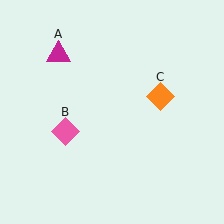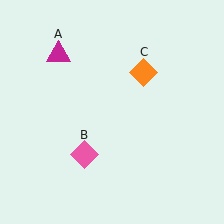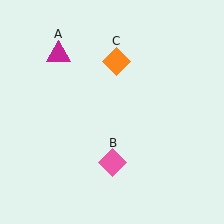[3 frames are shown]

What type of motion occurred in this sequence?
The pink diamond (object B), orange diamond (object C) rotated counterclockwise around the center of the scene.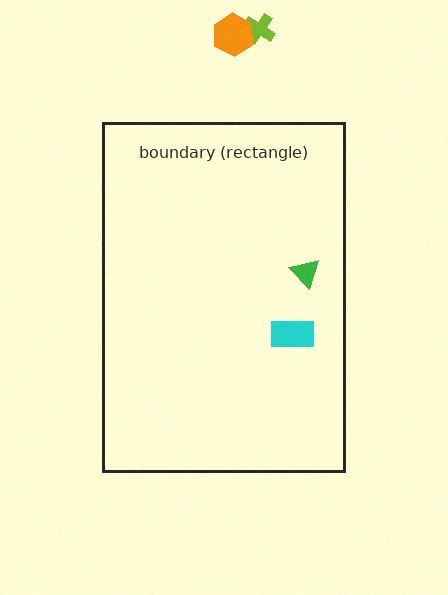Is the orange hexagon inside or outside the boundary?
Outside.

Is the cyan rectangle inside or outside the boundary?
Inside.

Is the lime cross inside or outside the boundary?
Outside.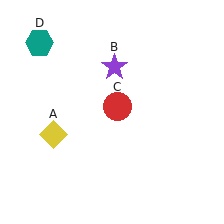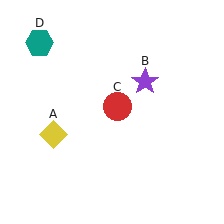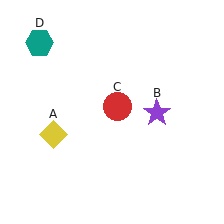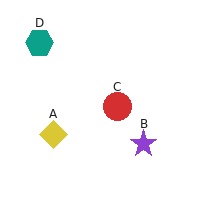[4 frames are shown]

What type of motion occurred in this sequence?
The purple star (object B) rotated clockwise around the center of the scene.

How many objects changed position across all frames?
1 object changed position: purple star (object B).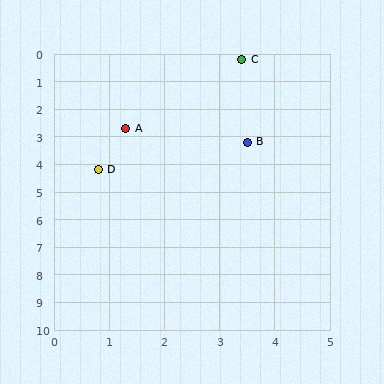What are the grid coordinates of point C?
Point C is at approximately (3.4, 0.2).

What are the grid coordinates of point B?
Point B is at approximately (3.5, 3.2).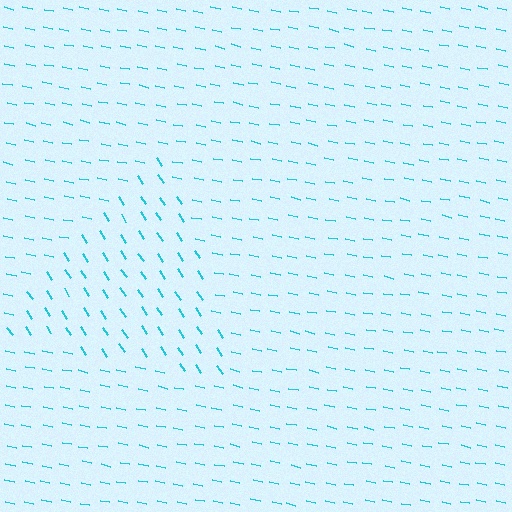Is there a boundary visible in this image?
Yes, there is a texture boundary formed by a change in line orientation.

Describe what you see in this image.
The image is filled with small cyan line segments. A triangle region in the image has lines oriented differently from the surrounding lines, creating a visible texture boundary.